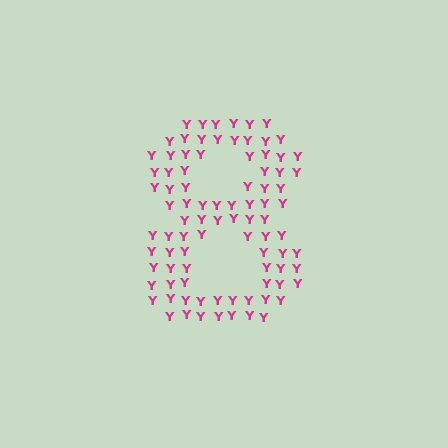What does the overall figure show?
The overall figure shows the digit 8.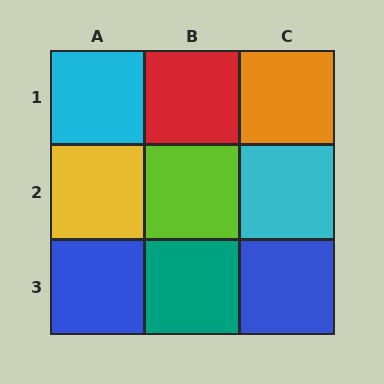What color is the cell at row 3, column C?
Blue.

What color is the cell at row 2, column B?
Lime.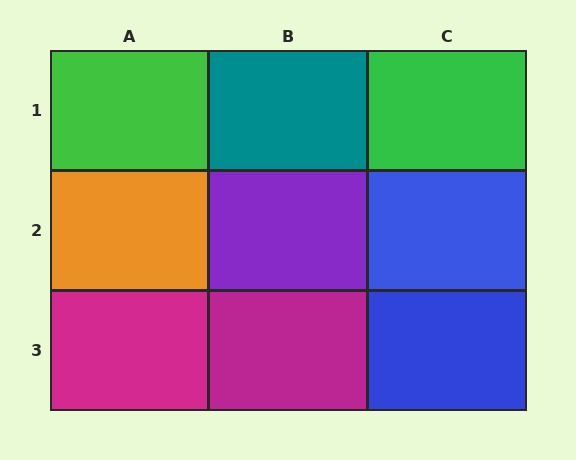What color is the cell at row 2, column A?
Orange.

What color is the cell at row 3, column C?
Blue.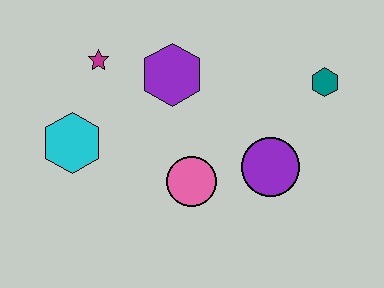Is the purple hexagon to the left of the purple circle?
Yes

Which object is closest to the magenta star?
The purple hexagon is closest to the magenta star.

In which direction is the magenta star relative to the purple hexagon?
The magenta star is to the left of the purple hexagon.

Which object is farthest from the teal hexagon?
The cyan hexagon is farthest from the teal hexagon.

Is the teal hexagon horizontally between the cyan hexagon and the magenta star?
No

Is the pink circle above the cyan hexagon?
No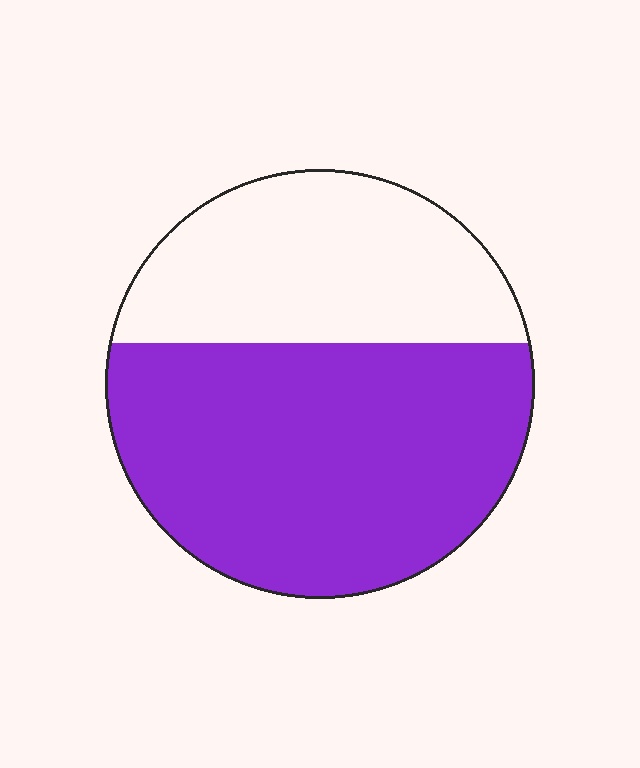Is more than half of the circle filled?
Yes.